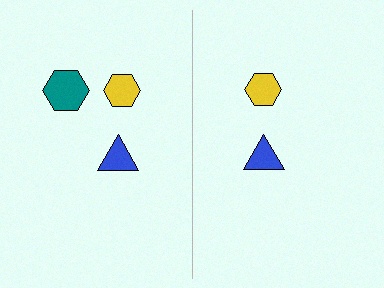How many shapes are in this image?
There are 5 shapes in this image.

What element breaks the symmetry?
A teal hexagon is missing from the right side.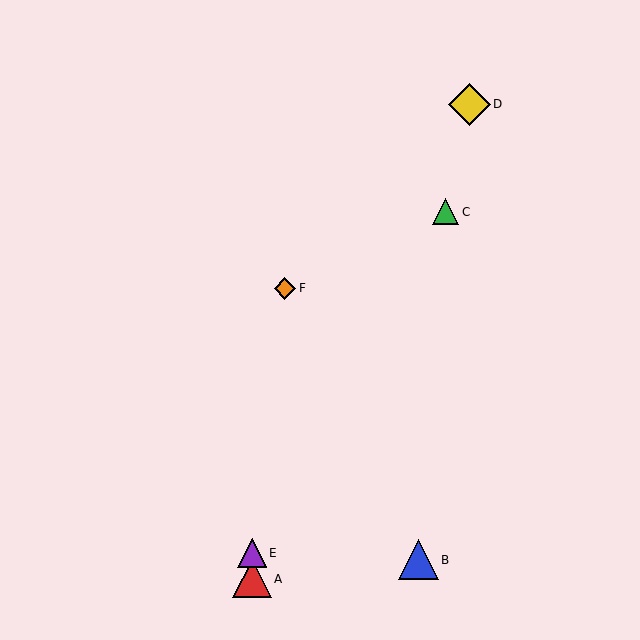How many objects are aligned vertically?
2 objects (A, E) are aligned vertically.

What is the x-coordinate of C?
Object C is at x≈446.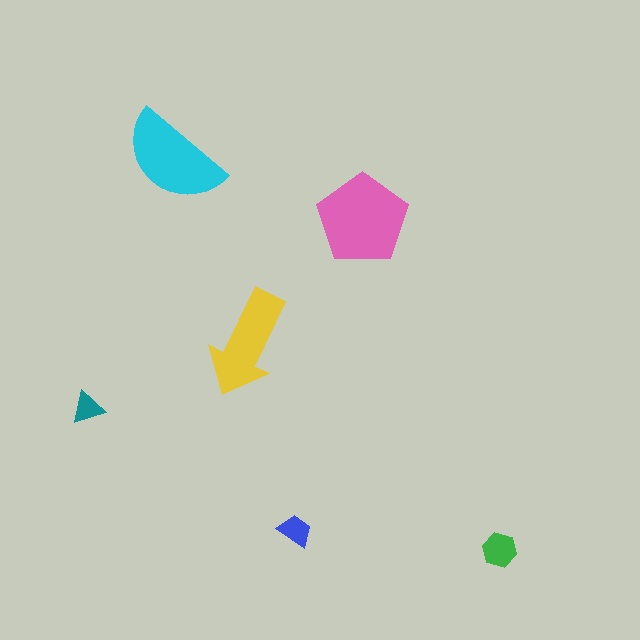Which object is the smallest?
The teal triangle.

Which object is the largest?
The pink pentagon.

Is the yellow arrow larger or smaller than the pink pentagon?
Smaller.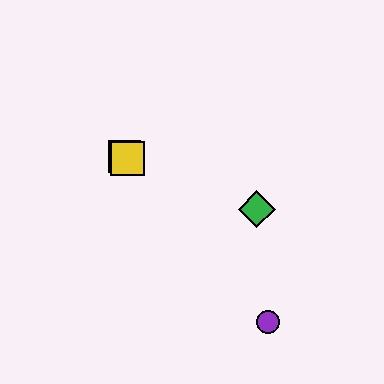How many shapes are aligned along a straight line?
3 shapes (the red hexagon, the blue square, the yellow square) are aligned along a straight line.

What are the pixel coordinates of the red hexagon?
The red hexagon is at (129, 160).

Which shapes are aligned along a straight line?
The red hexagon, the blue square, the yellow square are aligned along a straight line.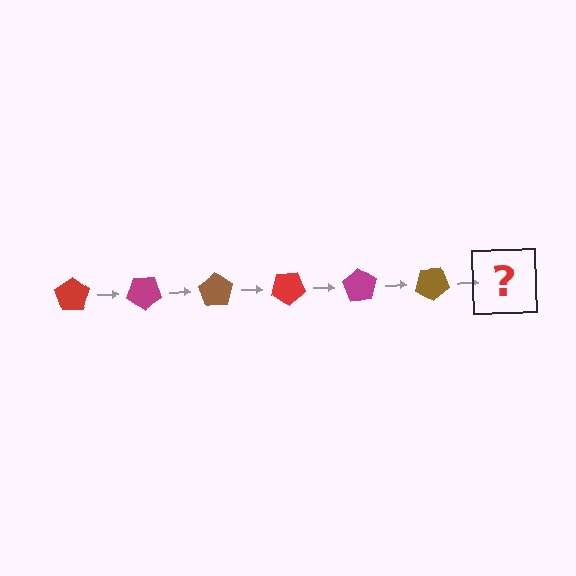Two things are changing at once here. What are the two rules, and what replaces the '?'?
The two rules are that it rotates 35 degrees each step and the color cycles through red, magenta, and brown. The '?' should be a red pentagon, rotated 210 degrees from the start.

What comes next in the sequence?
The next element should be a red pentagon, rotated 210 degrees from the start.